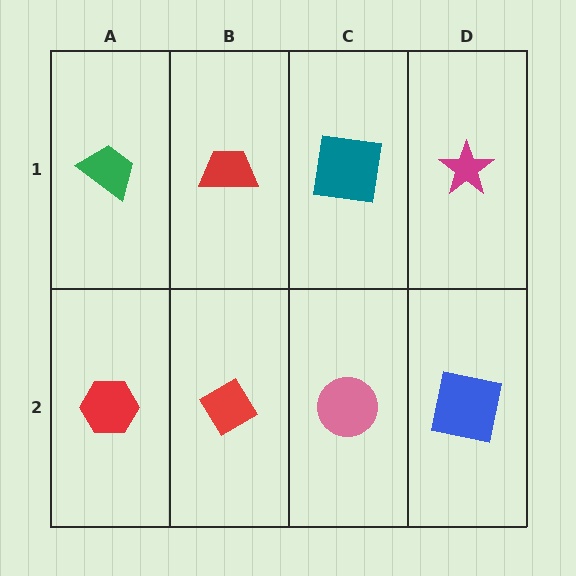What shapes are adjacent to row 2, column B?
A red trapezoid (row 1, column B), a red hexagon (row 2, column A), a pink circle (row 2, column C).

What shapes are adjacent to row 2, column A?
A green trapezoid (row 1, column A), a red diamond (row 2, column B).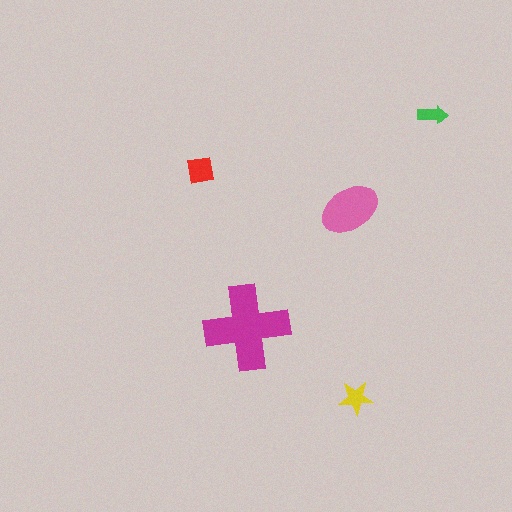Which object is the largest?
The magenta cross.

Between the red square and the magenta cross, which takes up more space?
The magenta cross.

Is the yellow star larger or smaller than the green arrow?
Larger.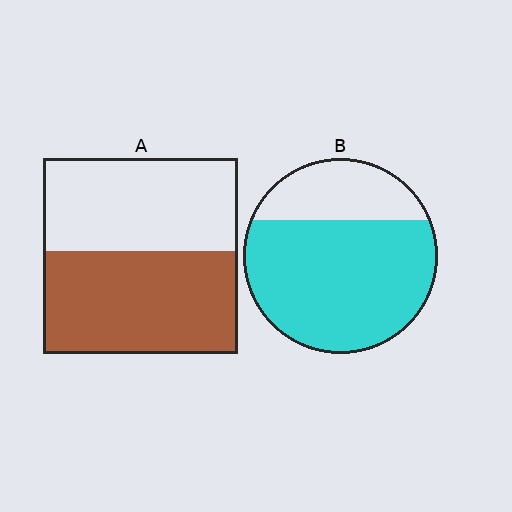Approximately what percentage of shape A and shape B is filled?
A is approximately 55% and B is approximately 75%.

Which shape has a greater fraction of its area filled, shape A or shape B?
Shape B.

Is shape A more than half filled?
Roughly half.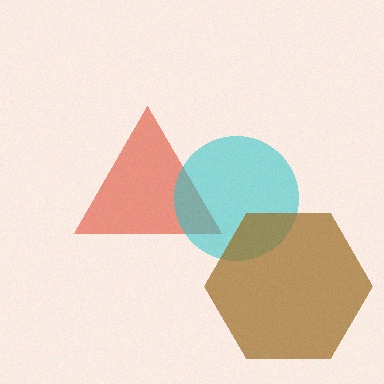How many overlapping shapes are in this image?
There are 3 overlapping shapes in the image.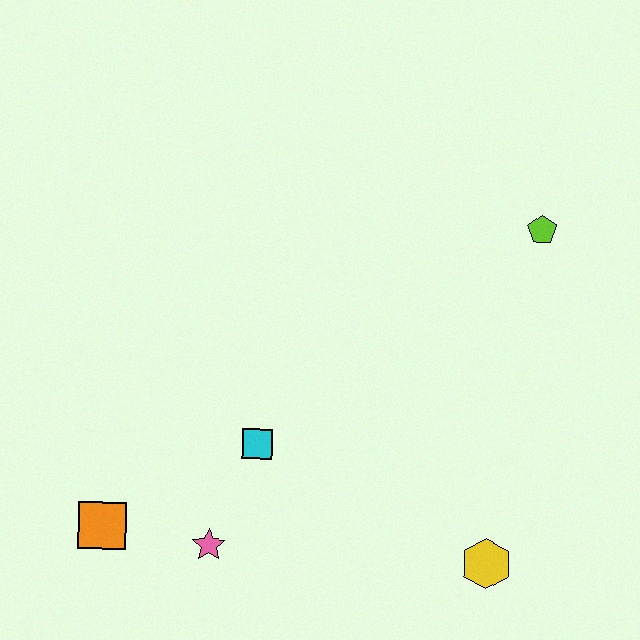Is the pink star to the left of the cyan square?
Yes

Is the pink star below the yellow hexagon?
No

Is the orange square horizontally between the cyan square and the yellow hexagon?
No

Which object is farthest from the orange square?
The lime pentagon is farthest from the orange square.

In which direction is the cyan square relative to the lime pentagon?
The cyan square is to the left of the lime pentagon.